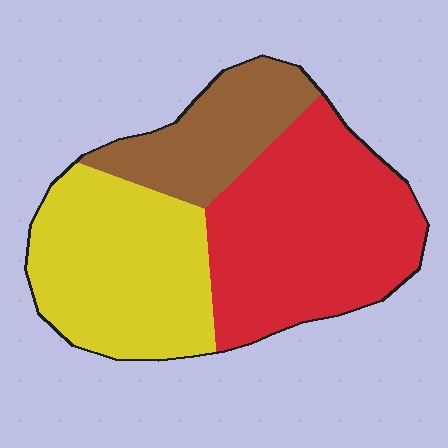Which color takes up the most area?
Red, at roughly 45%.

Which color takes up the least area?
Brown, at roughly 20%.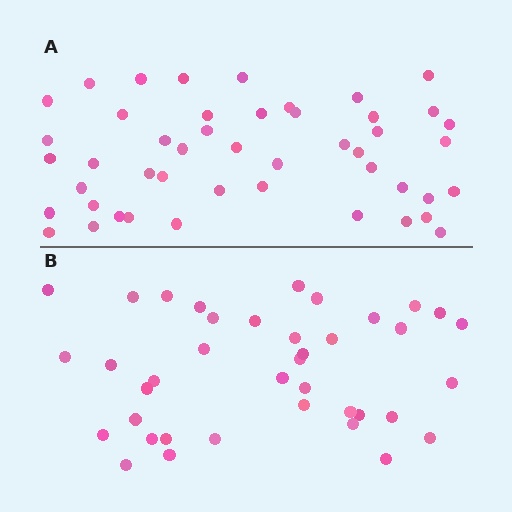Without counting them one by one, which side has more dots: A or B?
Region A (the top region) has more dots.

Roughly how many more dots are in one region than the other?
Region A has roughly 8 or so more dots than region B.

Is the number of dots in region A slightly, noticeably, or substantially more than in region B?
Region A has only slightly more — the two regions are fairly close. The ratio is roughly 1.2 to 1.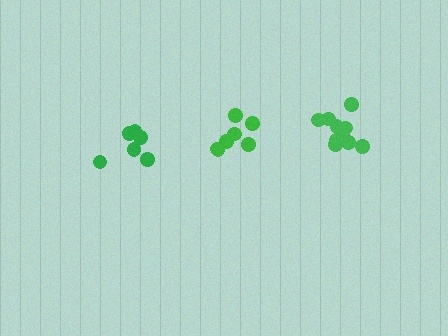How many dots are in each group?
Group 1: 6 dots, Group 2: 7 dots, Group 3: 11 dots (24 total).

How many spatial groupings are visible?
There are 3 spatial groupings.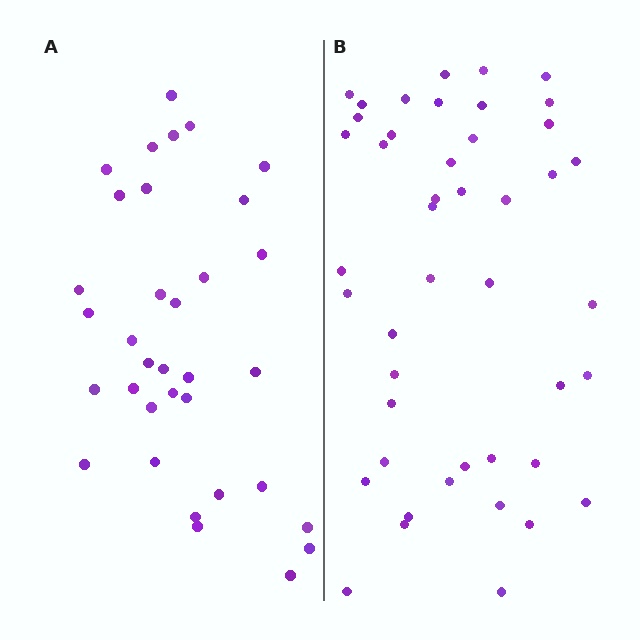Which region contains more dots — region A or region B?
Region B (the right region) has more dots.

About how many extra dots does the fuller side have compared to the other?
Region B has roughly 12 or so more dots than region A.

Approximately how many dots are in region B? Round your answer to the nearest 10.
About 40 dots. (The exact count is 45, which rounds to 40.)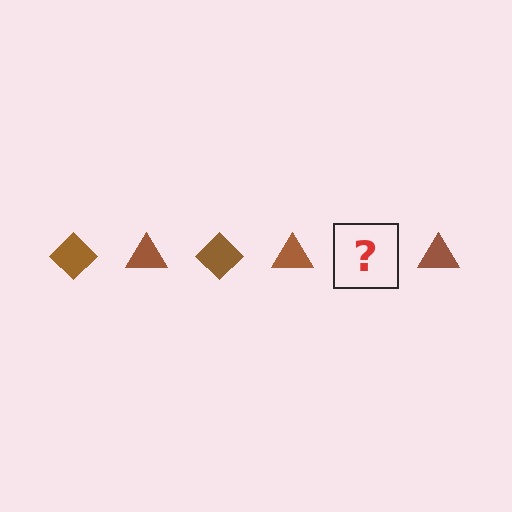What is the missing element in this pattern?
The missing element is a brown diamond.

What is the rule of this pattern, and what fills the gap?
The rule is that the pattern cycles through diamond, triangle shapes in brown. The gap should be filled with a brown diamond.